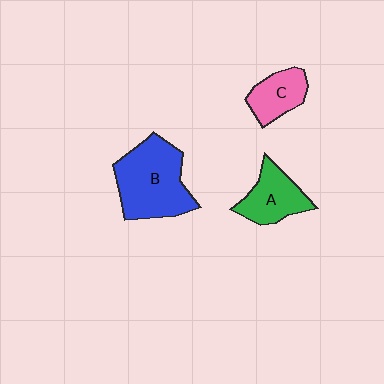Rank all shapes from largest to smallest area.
From largest to smallest: B (blue), A (green), C (pink).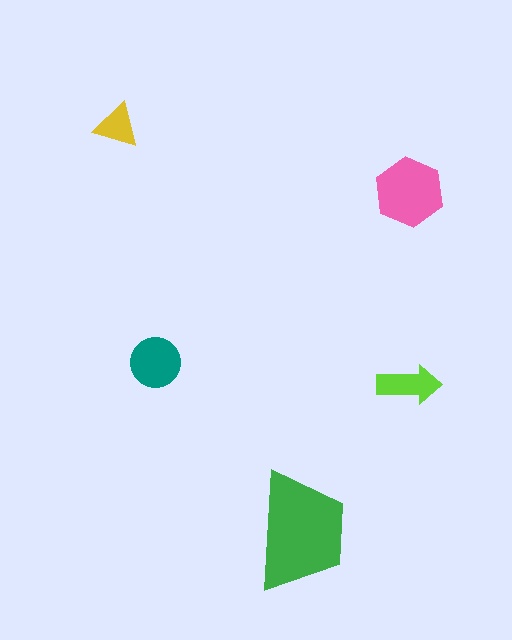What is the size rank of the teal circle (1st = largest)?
3rd.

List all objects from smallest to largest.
The yellow triangle, the lime arrow, the teal circle, the pink hexagon, the green trapezoid.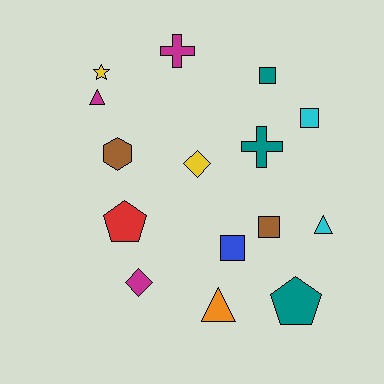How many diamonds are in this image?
There are 2 diamonds.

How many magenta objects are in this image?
There are 3 magenta objects.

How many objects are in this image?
There are 15 objects.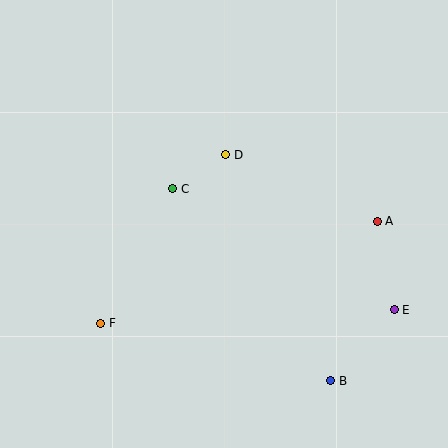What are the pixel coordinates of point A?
Point A is at (377, 221).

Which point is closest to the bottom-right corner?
Point B is closest to the bottom-right corner.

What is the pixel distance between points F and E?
The distance between F and E is 294 pixels.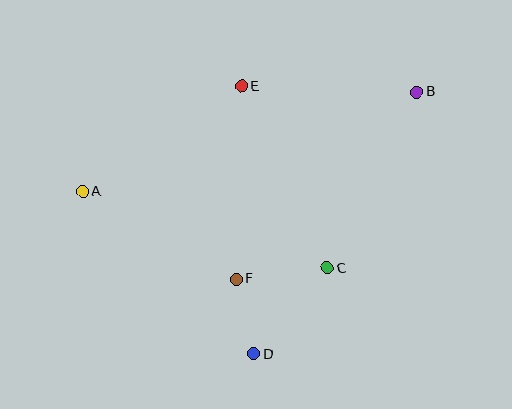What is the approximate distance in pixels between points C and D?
The distance between C and D is approximately 113 pixels.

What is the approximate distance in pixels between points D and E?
The distance between D and E is approximately 268 pixels.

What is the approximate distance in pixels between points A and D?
The distance between A and D is approximately 236 pixels.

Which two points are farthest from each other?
Points A and B are farthest from each other.